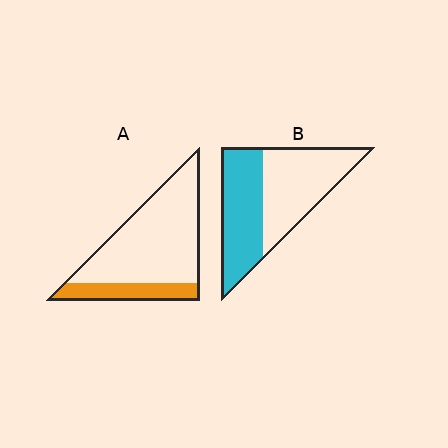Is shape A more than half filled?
No.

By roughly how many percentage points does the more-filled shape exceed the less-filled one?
By roughly 25 percentage points (B over A).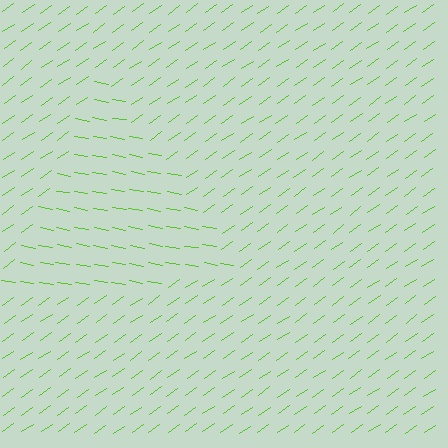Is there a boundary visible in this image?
Yes, there is a texture boundary formed by a change in line orientation.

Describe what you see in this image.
The image is filled with small lime line segments. A triangle region in the image has lines oriented differently from the surrounding lines, creating a visible texture boundary.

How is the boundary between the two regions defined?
The boundary is defined purely by a change in line orientation (approximately 45 degrees difference). All lines are the same color and thickness.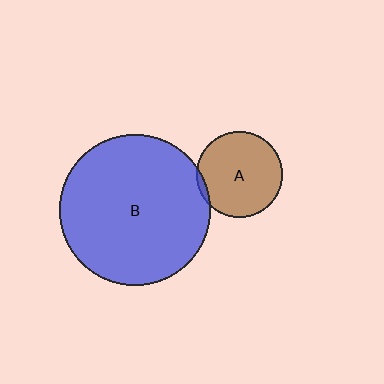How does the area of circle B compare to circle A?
Approximately 3.1 times.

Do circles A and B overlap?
Yes.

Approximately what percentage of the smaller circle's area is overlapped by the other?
Approximately 5%.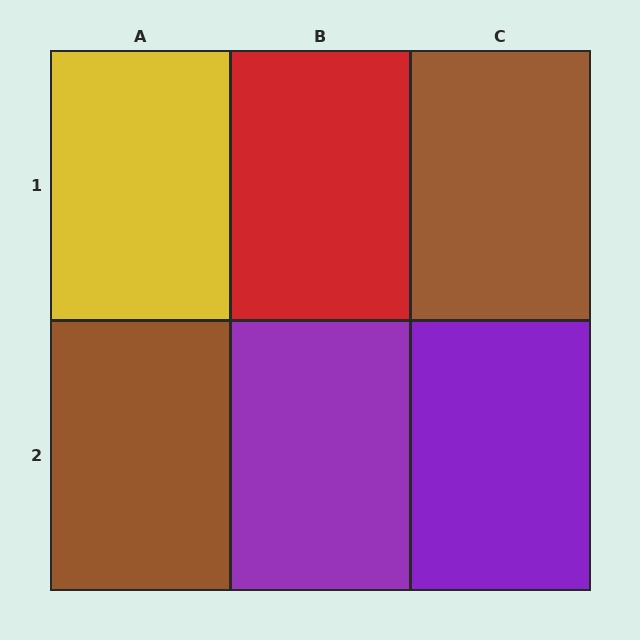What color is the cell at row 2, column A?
Brown.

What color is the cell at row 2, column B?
Purple.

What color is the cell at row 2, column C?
Purple.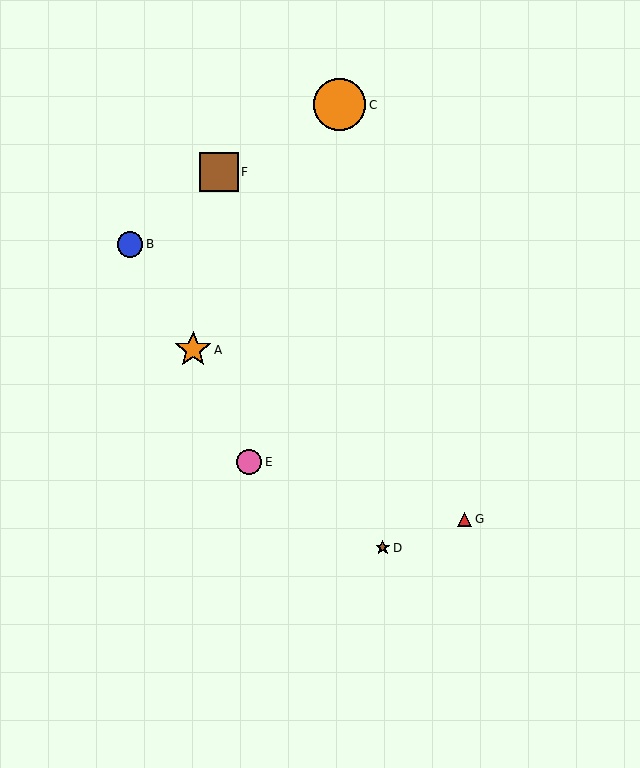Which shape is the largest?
The orange circle (labeled C) is the largest.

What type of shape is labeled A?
Shape A is an orange star.